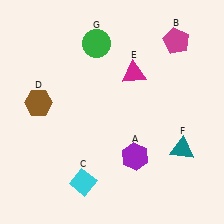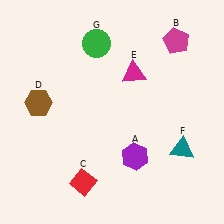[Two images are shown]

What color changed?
The diamond (C) changed from cyan in Image 1 to red in Image 2.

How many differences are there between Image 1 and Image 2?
There is 1 difference between the two images.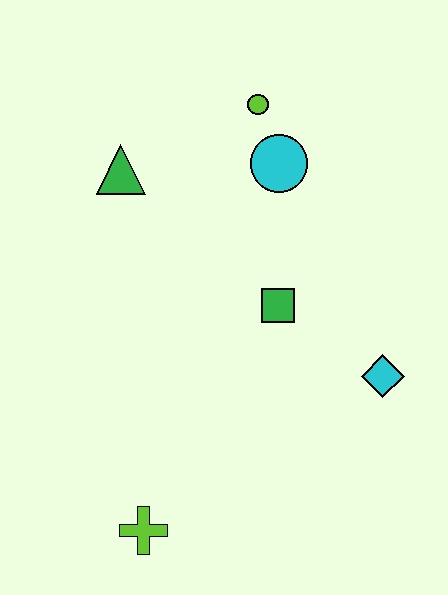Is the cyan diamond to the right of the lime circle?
Yes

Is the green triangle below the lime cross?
No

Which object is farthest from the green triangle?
The lime cross is farthest from the green triangle.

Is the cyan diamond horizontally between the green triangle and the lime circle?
No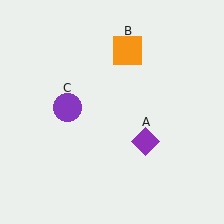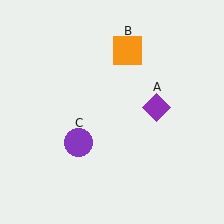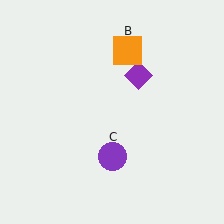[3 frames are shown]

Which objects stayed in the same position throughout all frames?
Orange square (object B) remained stationary.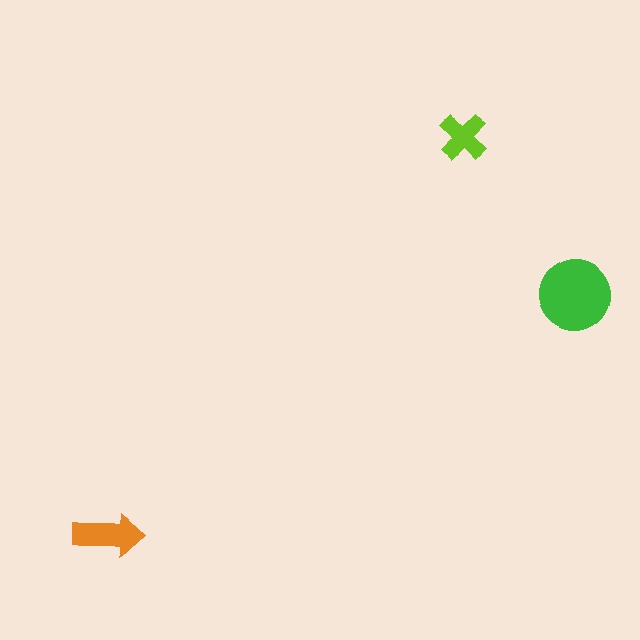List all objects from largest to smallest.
The green circle, the orange arrow, the lime cross.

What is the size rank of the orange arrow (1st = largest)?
2nd.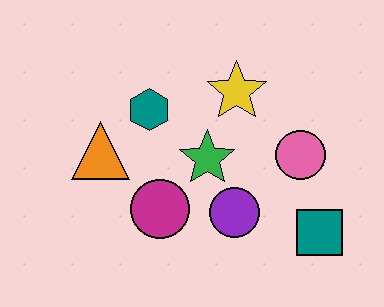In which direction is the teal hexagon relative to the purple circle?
The teal hexagon is above the purple circle.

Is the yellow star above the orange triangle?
Yes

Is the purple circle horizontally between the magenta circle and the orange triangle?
No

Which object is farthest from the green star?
The teal square is farthest from the green star.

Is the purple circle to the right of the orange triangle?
Yes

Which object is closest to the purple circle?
The green star is closest to the purple circle.